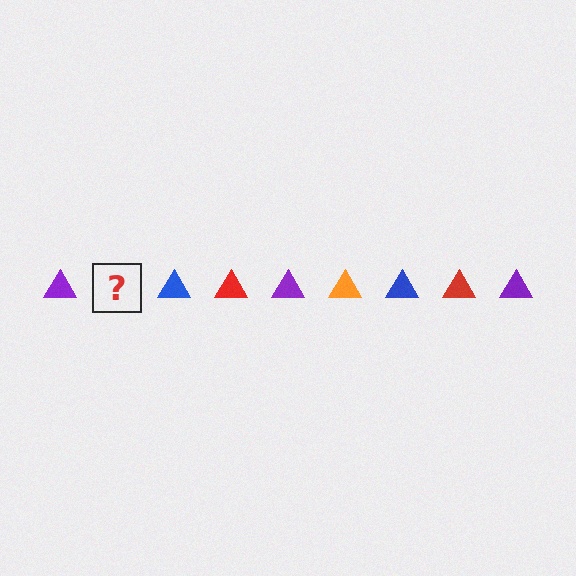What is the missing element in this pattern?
The missing element is an orange triangle.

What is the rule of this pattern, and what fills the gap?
The rule is that the pattern cycles through purple, orange, blue, red triangles. The gap should be filled with an orange triangle.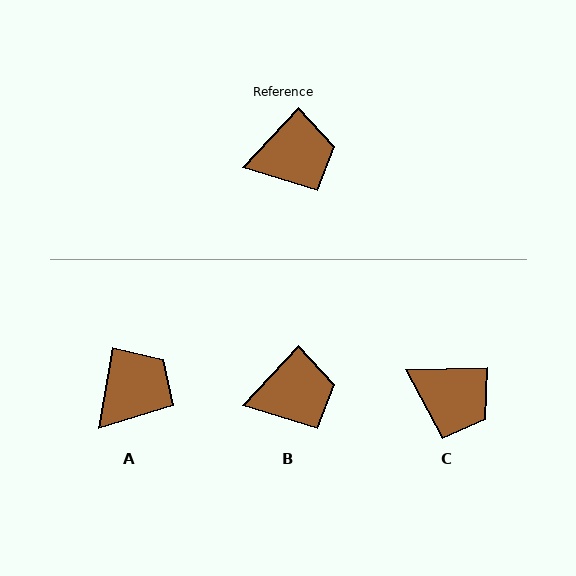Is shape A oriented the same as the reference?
No, it is off by about 33 degrees.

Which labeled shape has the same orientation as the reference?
B.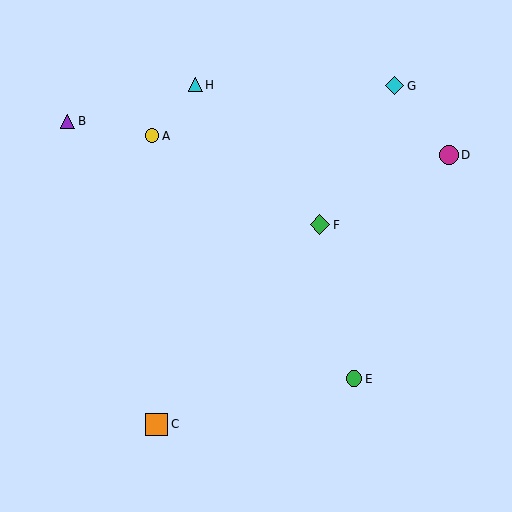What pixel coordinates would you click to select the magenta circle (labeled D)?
Click at (449, 155) to select the magenta circle D.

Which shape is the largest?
The orange square (labeled C) is the largest.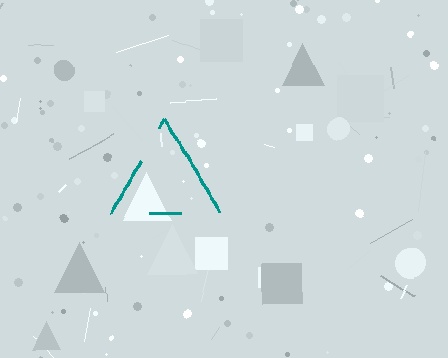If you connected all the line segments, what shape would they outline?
They would outline a triangle.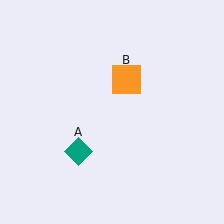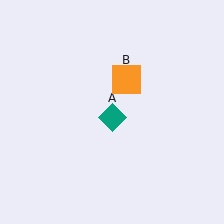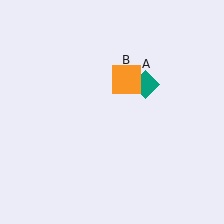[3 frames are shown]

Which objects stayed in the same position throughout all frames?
Orange square (object B) remained stationary.